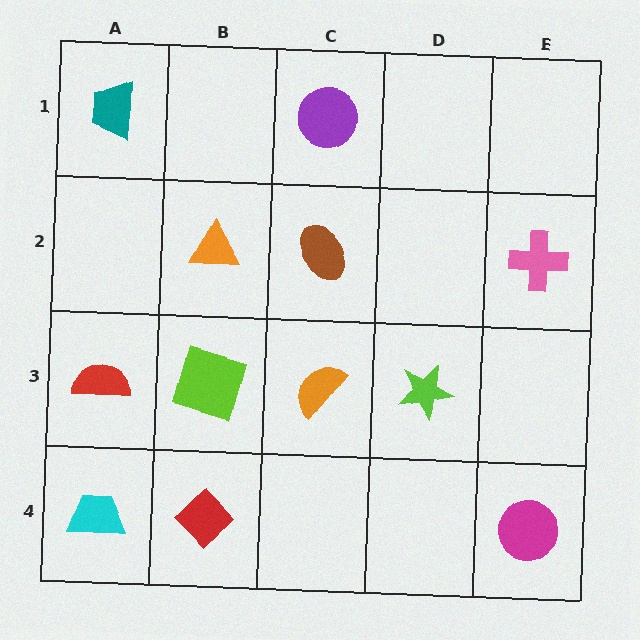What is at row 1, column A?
A teal trapezoid.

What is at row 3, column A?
A red semicircle.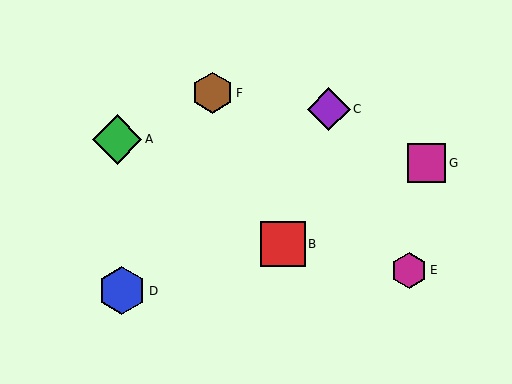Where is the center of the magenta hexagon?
The center of the magenta hexagon is at (409, 270).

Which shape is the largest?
The green diamond (labeled A) is the largest.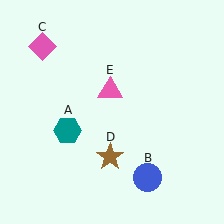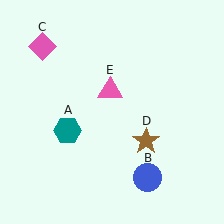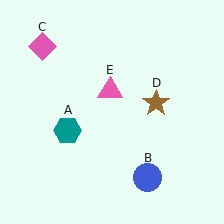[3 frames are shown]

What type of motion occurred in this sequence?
The brown star (object D) rotated counterclockwise around the center of the scene.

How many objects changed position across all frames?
1 object changed position: brown star (object D).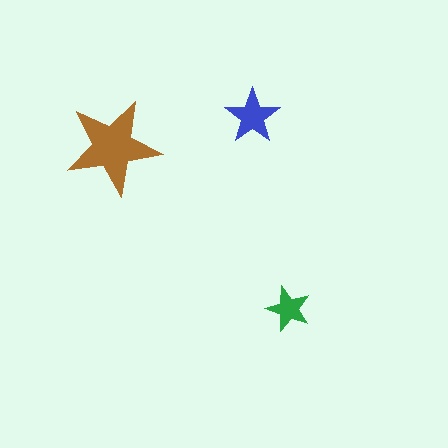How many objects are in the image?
There are 3 objects in the image.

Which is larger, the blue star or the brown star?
The brown one.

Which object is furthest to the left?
The brown star is leftmost.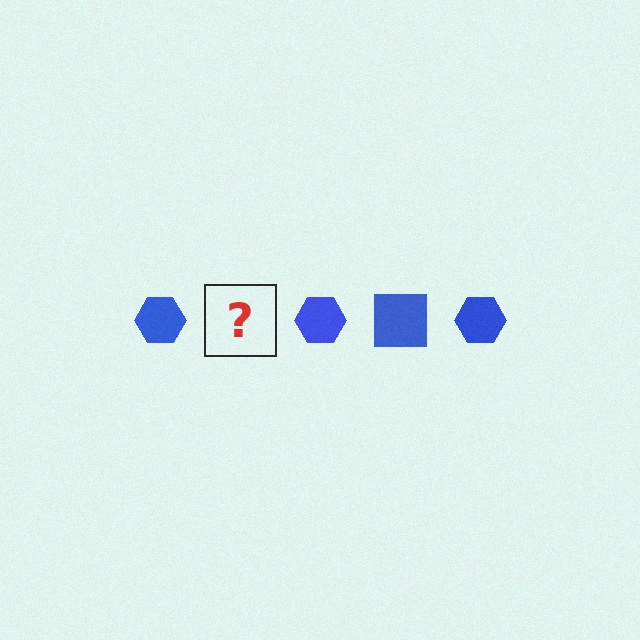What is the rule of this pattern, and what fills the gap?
The rule is that the pattern cycles through hexagon, square shapes in blue. The gap should be filled with a blue square.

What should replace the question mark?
The question mark should be replaced with a blue square.